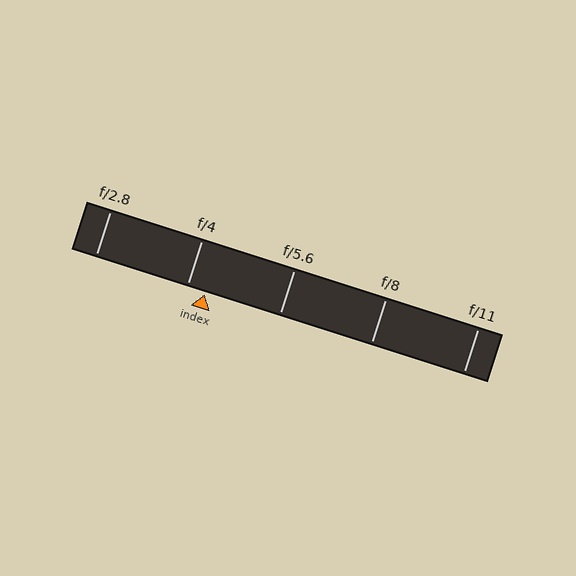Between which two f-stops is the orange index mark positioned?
The index mark is between f/4 and f/5.6.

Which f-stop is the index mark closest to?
The index mark is closest to f/4.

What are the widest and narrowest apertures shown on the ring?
The widest aperture shown is f/2.8 and the narrowest is f/11.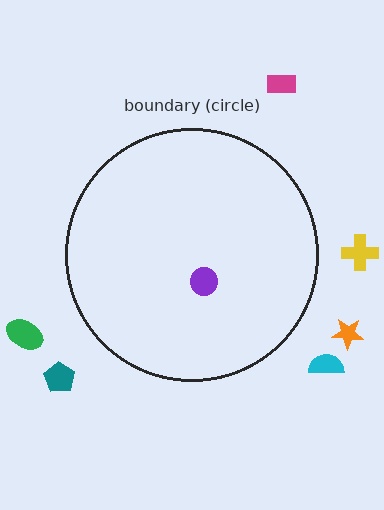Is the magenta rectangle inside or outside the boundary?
Outside.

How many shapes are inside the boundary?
1 inside, 6 outside.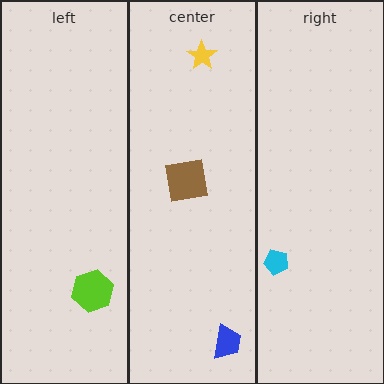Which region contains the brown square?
The center region.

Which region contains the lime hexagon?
The left region.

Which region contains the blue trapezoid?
The center region.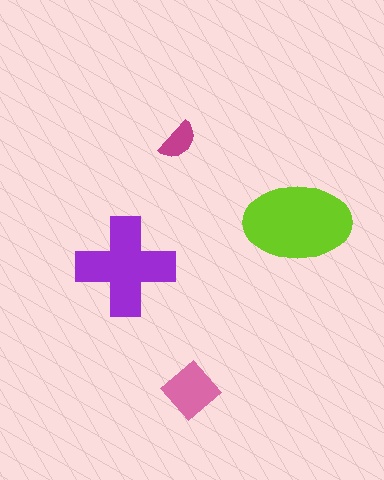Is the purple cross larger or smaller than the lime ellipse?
Smaller.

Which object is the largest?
The lime ellipse.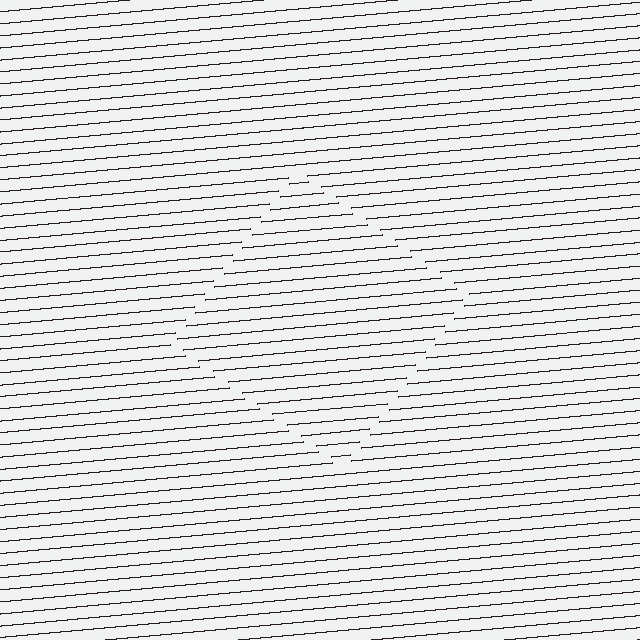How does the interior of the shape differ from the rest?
The interior of the shape contains the same grating, shifted by half a period — the contour is defined by the phase discontinuity where line-ends from the inner and outer gratings abut.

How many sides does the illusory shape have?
4 sides — the line-ends trace a square.